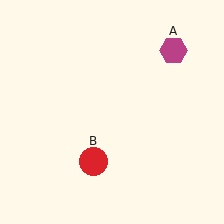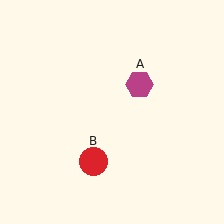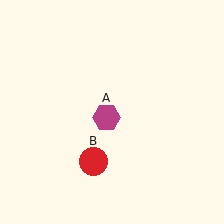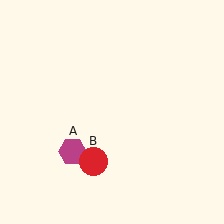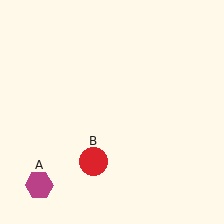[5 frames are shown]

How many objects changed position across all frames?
1 object changed position: magenta hexagon (object A).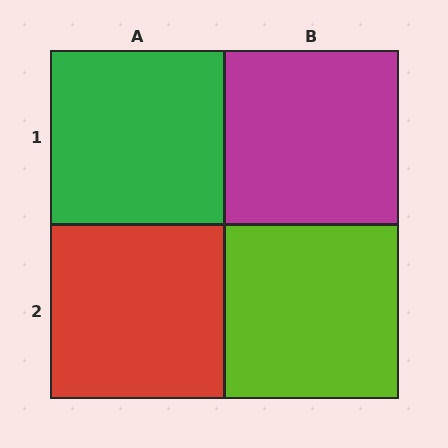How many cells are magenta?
1 cell is magenta.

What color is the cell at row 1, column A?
Green.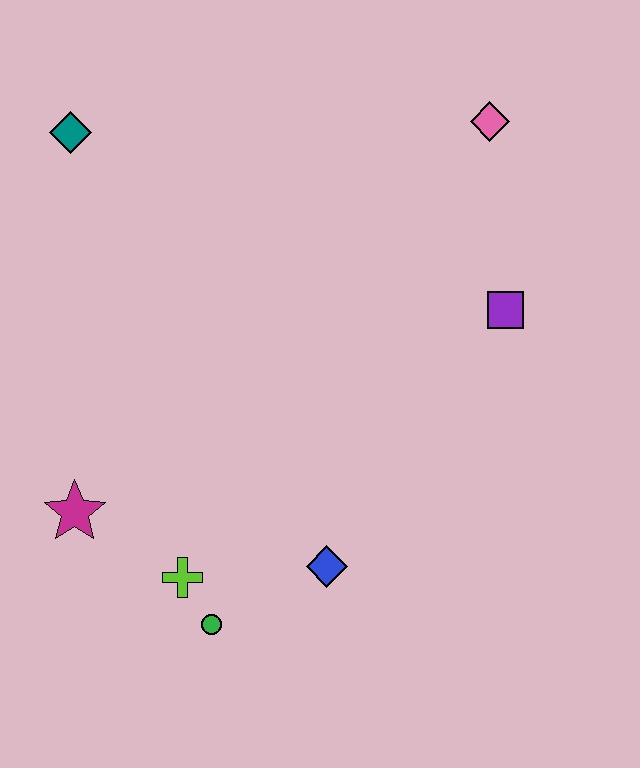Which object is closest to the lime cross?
The green circle is closest to the lime cross.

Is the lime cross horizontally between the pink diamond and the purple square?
No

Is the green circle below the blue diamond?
Yes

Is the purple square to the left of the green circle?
No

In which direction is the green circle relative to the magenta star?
The green circle is to the right of the magenta star.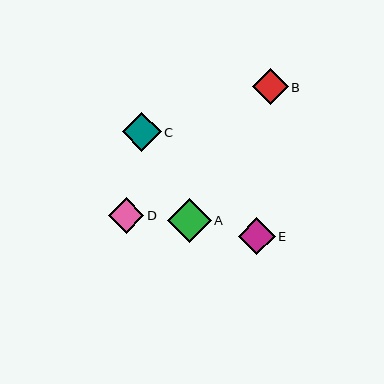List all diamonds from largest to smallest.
From largest to smallest: A, C, E, D, B.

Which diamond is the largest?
Diamond A is the largest with a size of approximately 44 pixels.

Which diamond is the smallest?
Diamond B is the smallest with a size of approximately 35 pixels.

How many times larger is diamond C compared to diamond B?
Diamond C is approximately 1.1 times the size of diamond B.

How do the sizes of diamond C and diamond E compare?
Diamond C and diamond E are approximately the same size.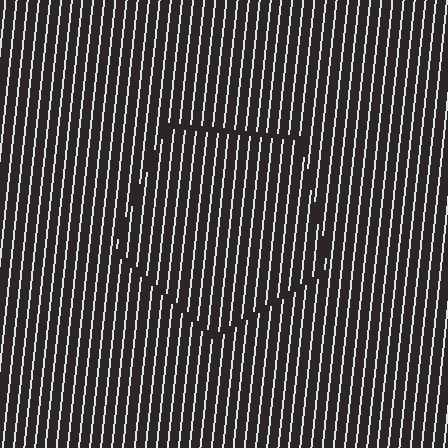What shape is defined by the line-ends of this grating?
An illusory pentagon. The interior of the shape contains the same grating, shifted by half a period — the contour is defined by the phase discontinuity where line-ends from the inner and outer gratings abut.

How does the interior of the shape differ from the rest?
The interior of the shape contains the same grating, shifted by half a period — the contour is defined by the phase discontinuity where line-ends from the inner and outer gratings abut.